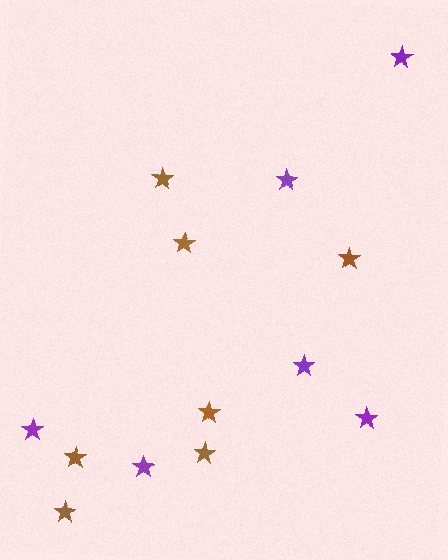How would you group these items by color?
There are 2 groups: one group of brown stars (7) and one group of purple stars (6).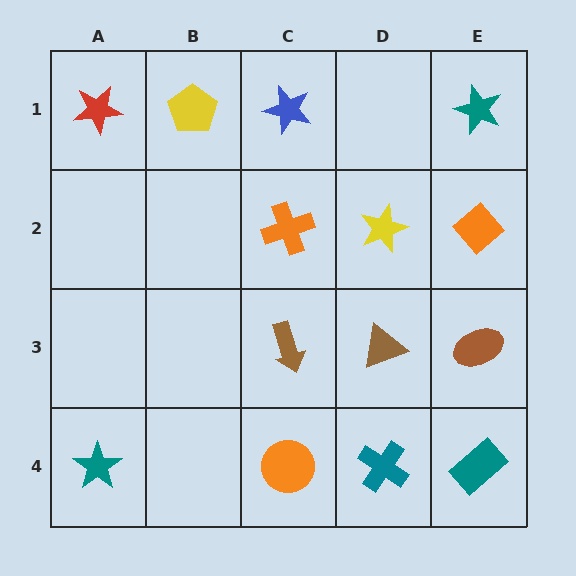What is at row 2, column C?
An orange cross.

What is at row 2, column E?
An orange diamond.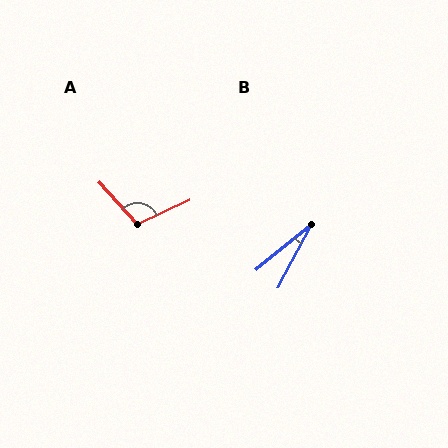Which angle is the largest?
A, at approximately 107 degrees.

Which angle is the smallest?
B, at approximately 22 degrees.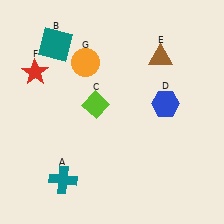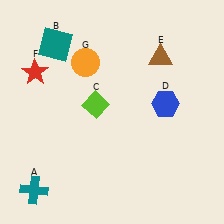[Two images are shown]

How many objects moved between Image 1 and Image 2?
1 object moved between the two images.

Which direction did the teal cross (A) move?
The teal cross (A) moved left.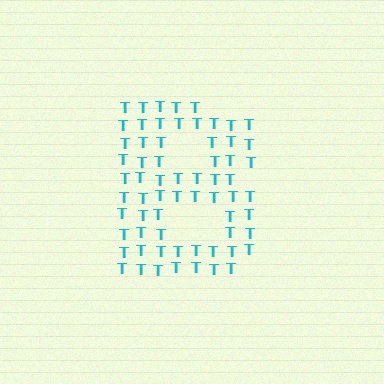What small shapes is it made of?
It is made of small letter T's.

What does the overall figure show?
The overall figure shows the letter B.